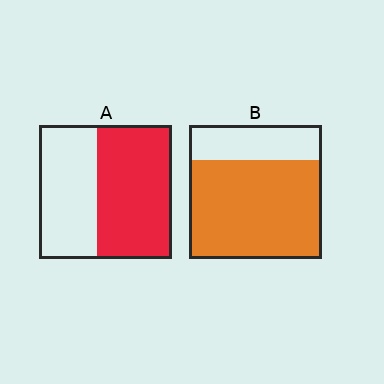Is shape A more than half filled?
Yes.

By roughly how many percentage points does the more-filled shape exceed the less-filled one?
By roughly 15 percentage points (B over A).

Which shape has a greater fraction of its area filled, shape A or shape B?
Shape B.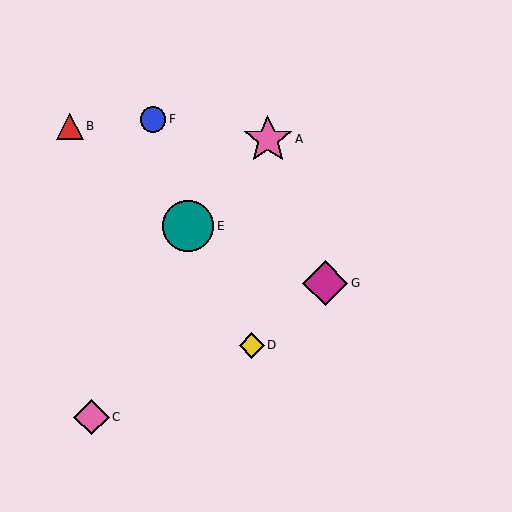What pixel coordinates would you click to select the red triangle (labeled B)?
Click at (70, 126) to select the red triangle B.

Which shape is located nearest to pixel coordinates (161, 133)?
The blue circle (labeled F) at (153, 119) is nearest to that location.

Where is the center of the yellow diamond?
The center of the yellow diamond is at (252, 345).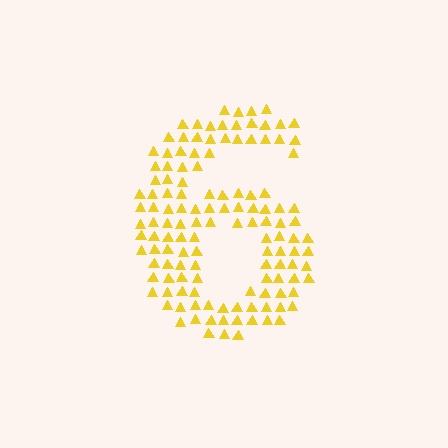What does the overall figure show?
The overall figure shows the digit 6.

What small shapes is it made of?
It is made of small triangles.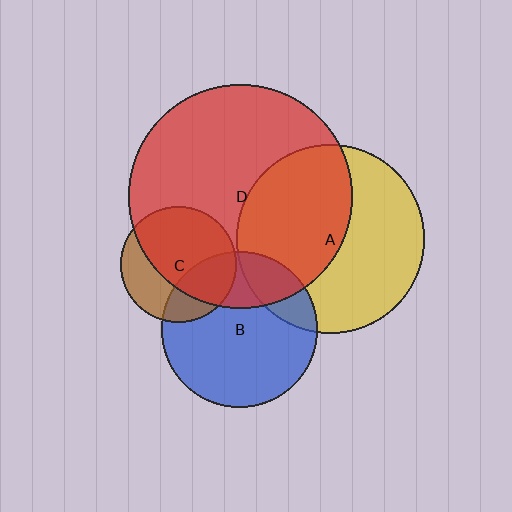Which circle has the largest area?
Circle D (red).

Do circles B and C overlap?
Yes.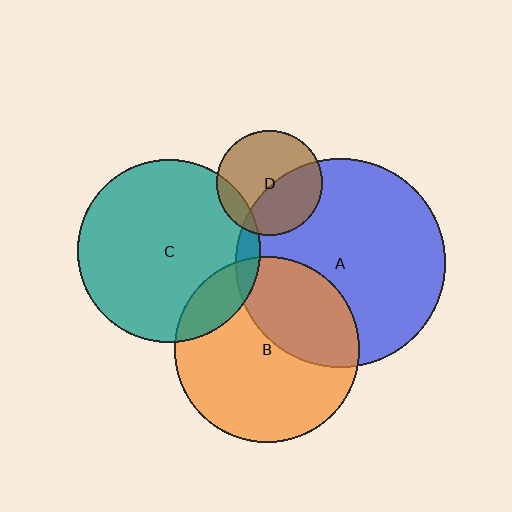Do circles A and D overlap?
Yes.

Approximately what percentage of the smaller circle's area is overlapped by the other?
Approximately 40%.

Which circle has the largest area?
Circle A (blue).